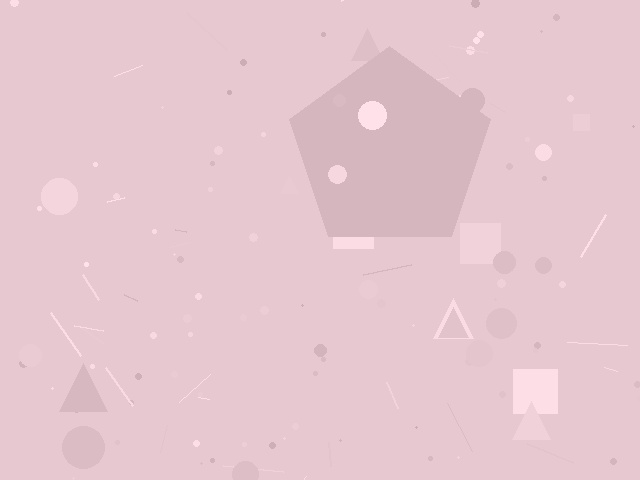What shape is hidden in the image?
A pentagon is hidden in the image.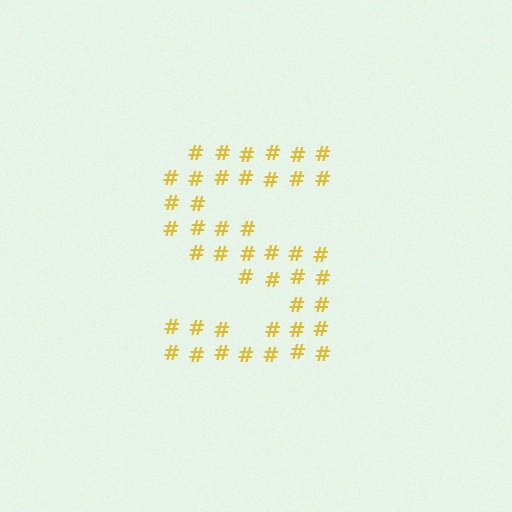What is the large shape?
The large shape is the letter S.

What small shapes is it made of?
It is made of small hash symbols.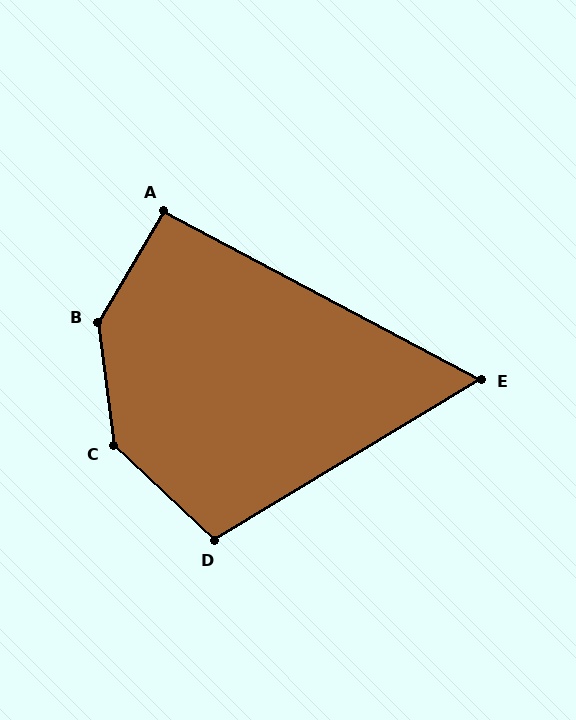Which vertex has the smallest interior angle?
E, at approximately 59 degrees.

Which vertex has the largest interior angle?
B, at approximately 142 degrees.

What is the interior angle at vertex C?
Approximately 140 degrees (obtuse).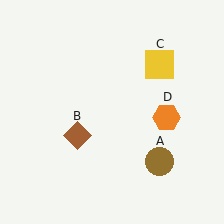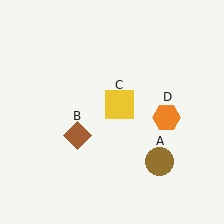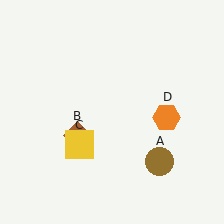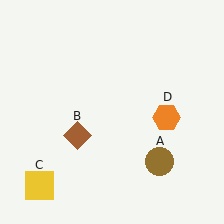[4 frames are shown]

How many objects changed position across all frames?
1 object changed position: yellow square (object C).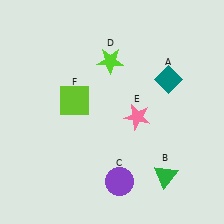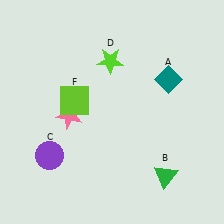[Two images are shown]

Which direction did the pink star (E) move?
The pink star (E) moved left.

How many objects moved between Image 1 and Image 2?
2 objects moved between the two images.